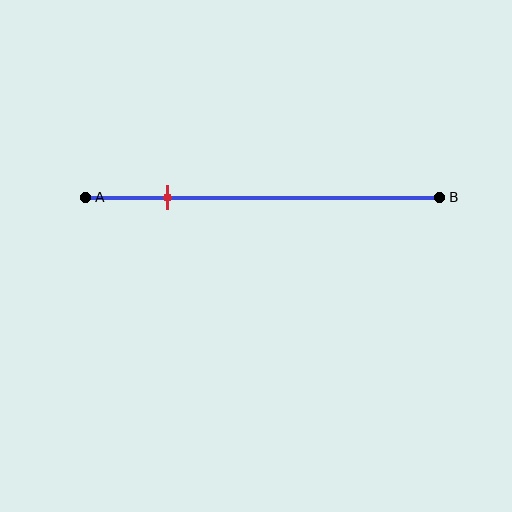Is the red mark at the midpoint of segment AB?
No, the mark is at about 25% from A, not at the 50% midpoint.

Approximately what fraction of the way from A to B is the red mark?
The red mark is approximately 25% of the way from A to B.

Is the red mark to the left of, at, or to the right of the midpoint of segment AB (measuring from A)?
The red mark is to the left of the midpoint of segment AB.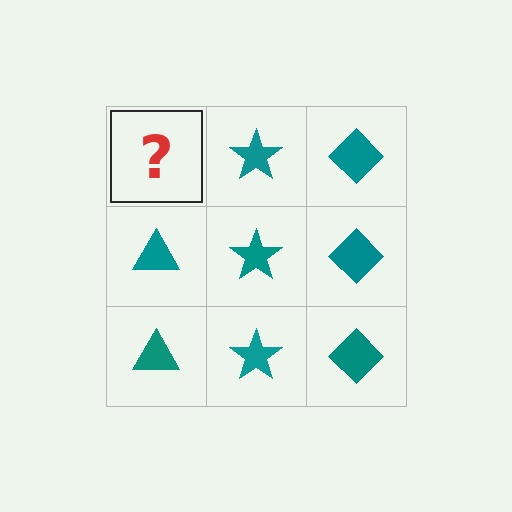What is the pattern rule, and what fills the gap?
The rule is that each column has a consistent shape. The gap should be filled with a teal triangle.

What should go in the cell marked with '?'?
The missing cell should contain a teal triangle.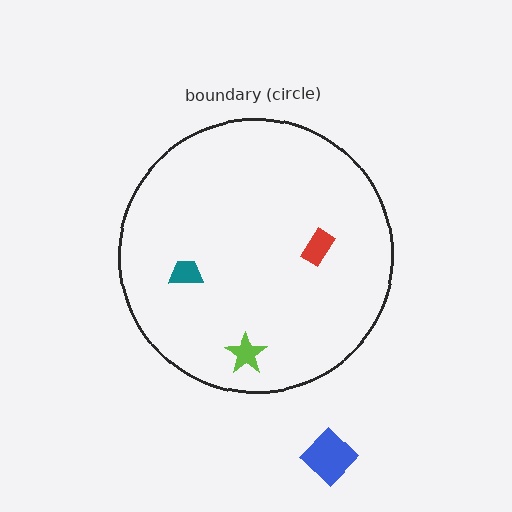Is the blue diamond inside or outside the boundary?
Outside.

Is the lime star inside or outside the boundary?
Inside.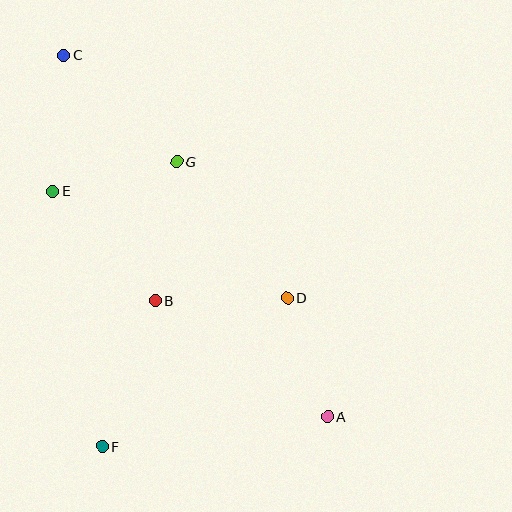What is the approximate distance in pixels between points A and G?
The distance between A and G is approximately 297 pixels.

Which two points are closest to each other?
Points A and D are closest to each other.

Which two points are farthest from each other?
Points A and C are farthest from each other.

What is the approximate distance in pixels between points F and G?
The distance between F and G is approximately 294 pixels.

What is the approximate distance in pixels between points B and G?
The distance between B and G is approximately 141 pixels.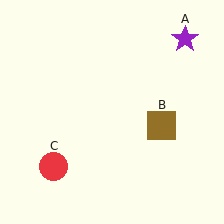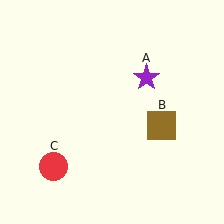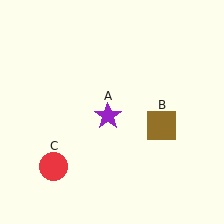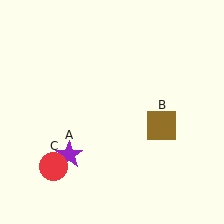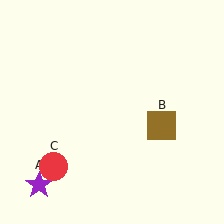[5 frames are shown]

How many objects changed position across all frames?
1 object changed position: purple star (object A).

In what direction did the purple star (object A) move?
The purple star (object A) moved down and to the left.